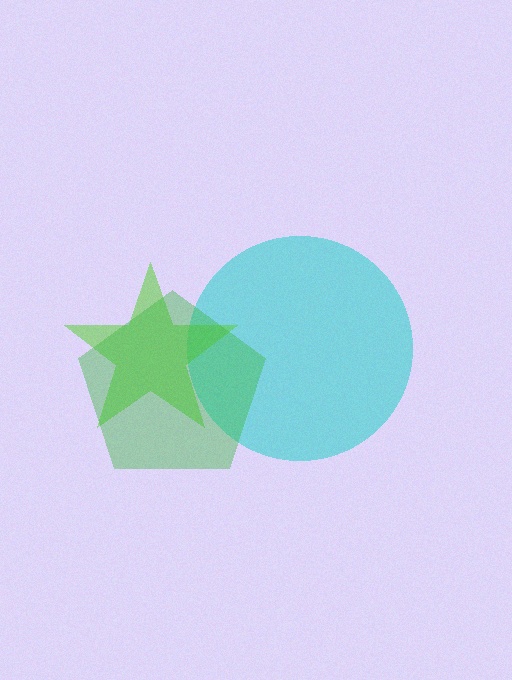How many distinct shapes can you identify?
There are 3 distinct shapes: a cyan circle, a lime star, a green pentagon.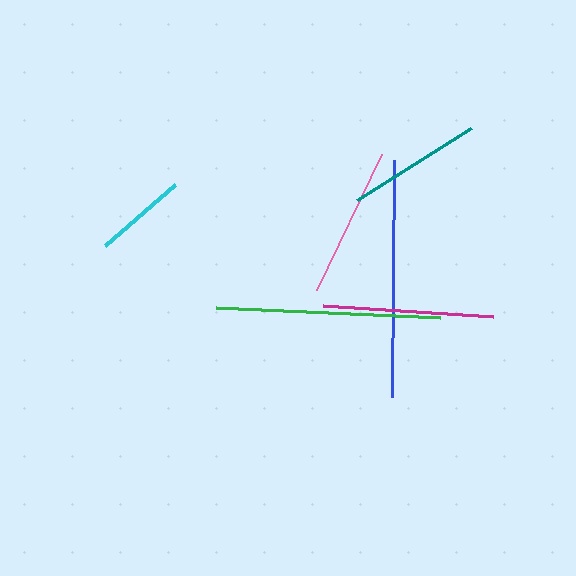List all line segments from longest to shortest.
From longest to shortest: blue, green, magenta, pink, teal, cyan.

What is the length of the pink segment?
The pink segment is approximately 151 pixels long.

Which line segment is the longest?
The blue line is the longest at approximately 237 pixels.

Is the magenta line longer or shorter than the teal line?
The magenta line is longer than the teal line.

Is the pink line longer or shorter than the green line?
The green line is longer than the pink line.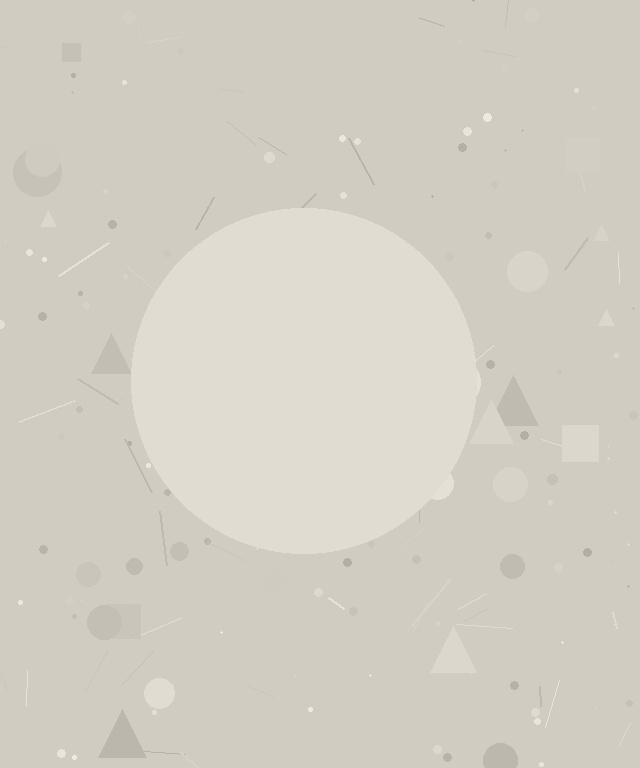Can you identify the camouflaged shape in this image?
The camouflaged shape is a circle.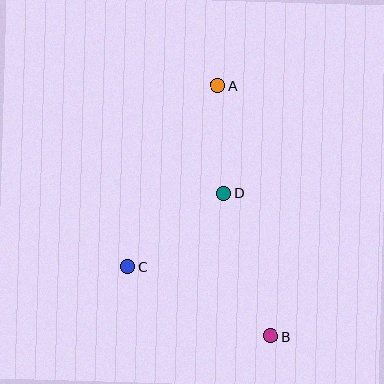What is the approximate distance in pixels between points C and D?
The distance between C and D is approximately 121 pixels.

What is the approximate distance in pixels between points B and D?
The distance between B and D is approximately 150 pixels.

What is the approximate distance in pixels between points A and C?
The distance between A and C is approximately 202 pixels.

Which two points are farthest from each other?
Points A and B are farthest from each other.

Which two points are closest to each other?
Points A and D are closest to each other.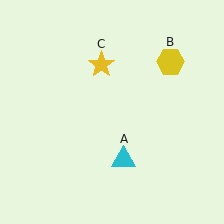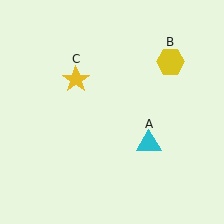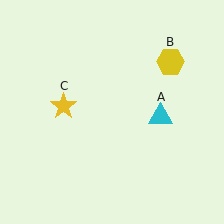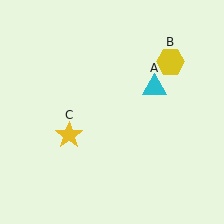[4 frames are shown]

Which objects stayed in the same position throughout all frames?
Yellow hexagon (object B) remained stationary.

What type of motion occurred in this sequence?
The cyan triangle (object A), yellow star (object C) rotated counterclockwise around the center of the scene.